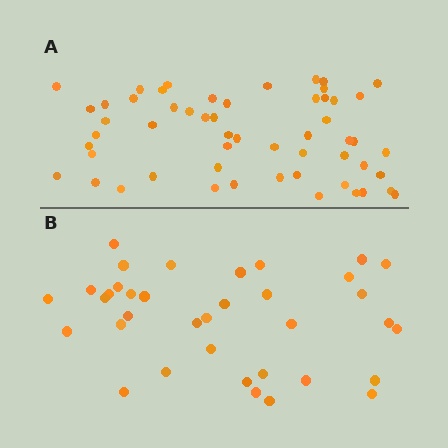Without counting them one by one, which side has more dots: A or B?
Region A (the top region) has more dots.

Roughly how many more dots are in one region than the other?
Region A has approximately 20 more dots than region B.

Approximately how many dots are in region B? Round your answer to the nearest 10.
About 40 dots. (The exact count is 36, which rounds to 40.)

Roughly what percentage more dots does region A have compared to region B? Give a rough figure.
About 55% more.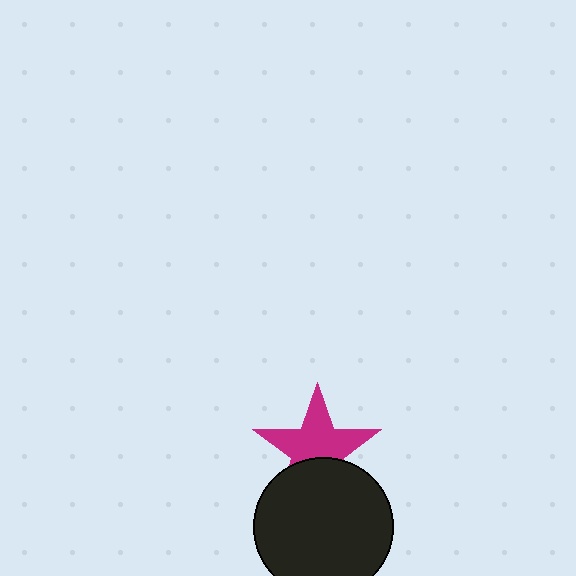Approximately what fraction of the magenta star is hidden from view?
Roughly 37% of the magenta star is hidden behind the black circle.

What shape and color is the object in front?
The object in front is a black circle.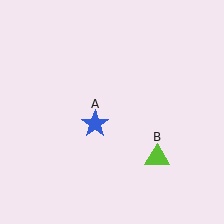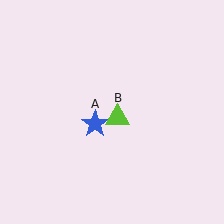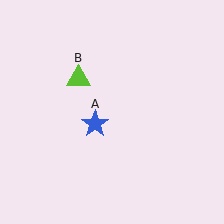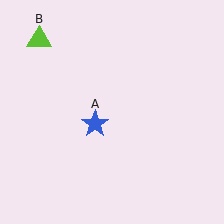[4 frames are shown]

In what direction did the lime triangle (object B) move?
The lime triangle (object B) moved up and to the left.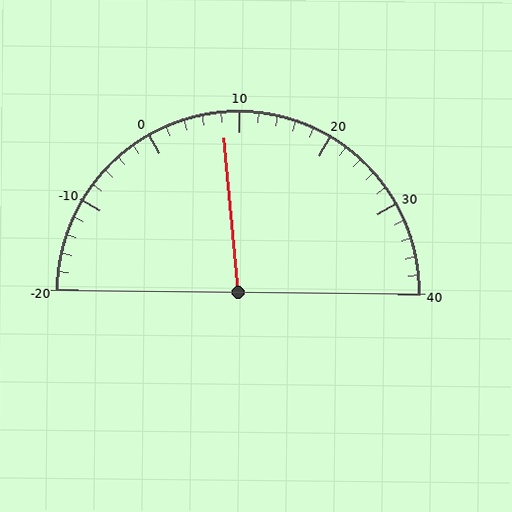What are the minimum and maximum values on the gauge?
The gauge ranges from -20 to 40.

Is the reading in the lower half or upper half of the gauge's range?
The reading is in the lower half of the range (-20 to 40).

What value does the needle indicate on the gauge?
The needle indicates approximately 8.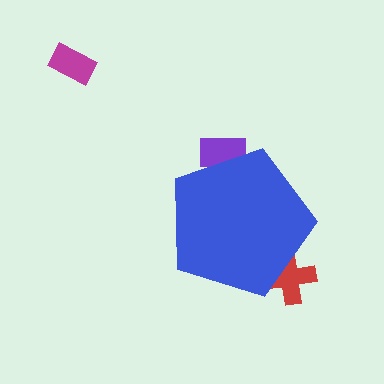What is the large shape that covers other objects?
A blue pentagon.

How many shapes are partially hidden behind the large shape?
2 shapes are partially hidden.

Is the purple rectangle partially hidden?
Yes, the purple rectangle is partially hidden behind the blue pentagon.